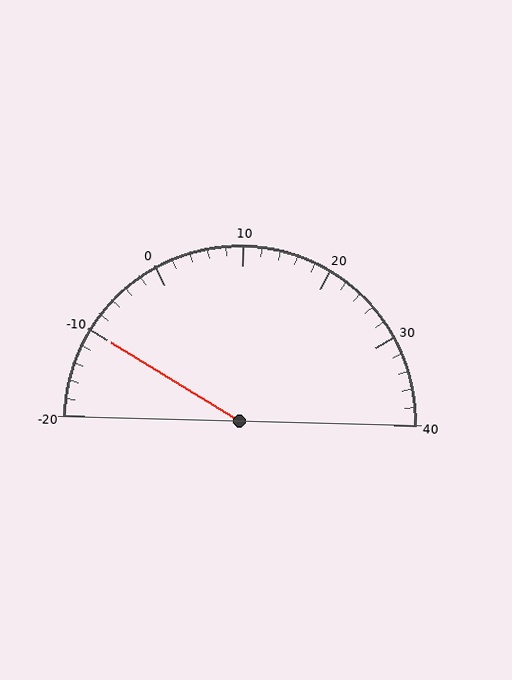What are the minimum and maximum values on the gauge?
The gauge ranges from -20 to 40.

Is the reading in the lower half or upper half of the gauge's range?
The reading is in the lower half of the range (-20 to 40).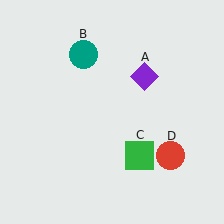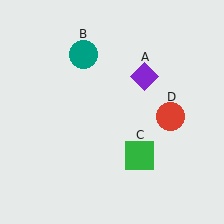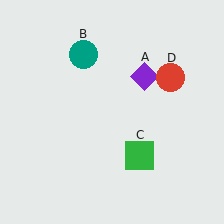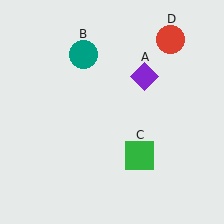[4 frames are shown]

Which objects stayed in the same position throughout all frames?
Purple diamond (object A) and teal circle (object B) and green square (object C) remained stationary.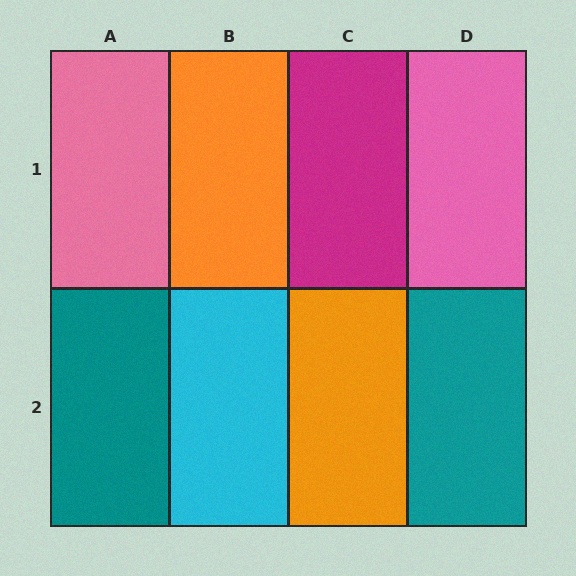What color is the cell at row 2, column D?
Teal.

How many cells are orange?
2 cells are orange.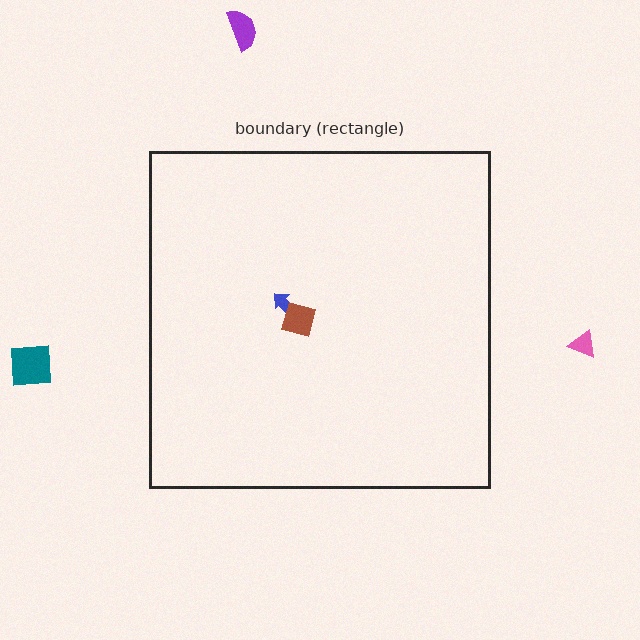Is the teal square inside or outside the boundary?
Outside.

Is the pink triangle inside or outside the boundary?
Outside.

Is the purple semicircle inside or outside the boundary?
Outside.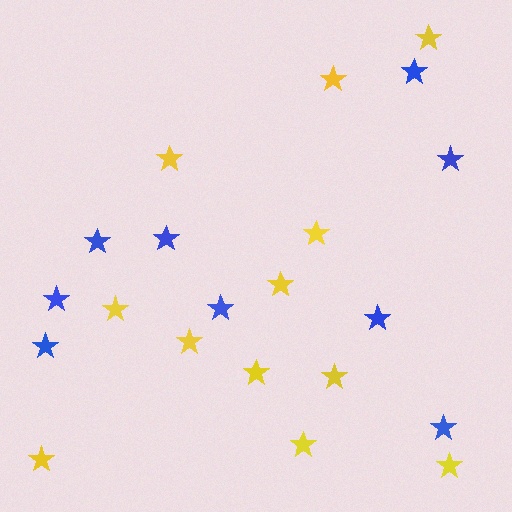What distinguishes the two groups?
There are 2 groups: one group of blue stars (9) and one group of yellow stars (12).